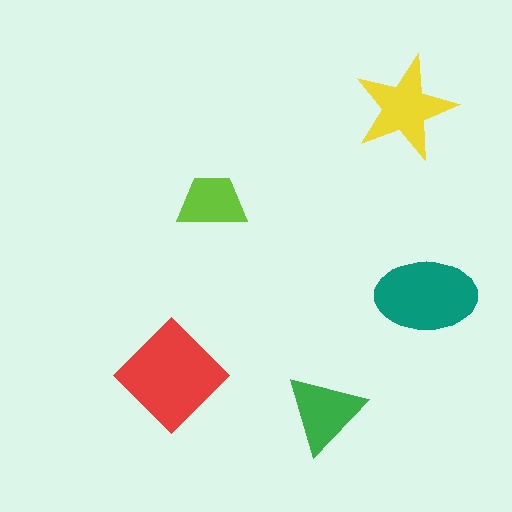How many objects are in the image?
There are 5 objects in the image.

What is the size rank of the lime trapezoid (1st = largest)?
5th.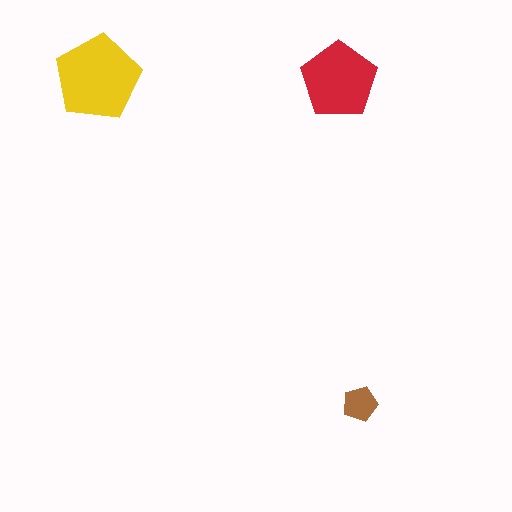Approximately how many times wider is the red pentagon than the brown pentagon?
About 2 times wider.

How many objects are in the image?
There are 3 objects in the image.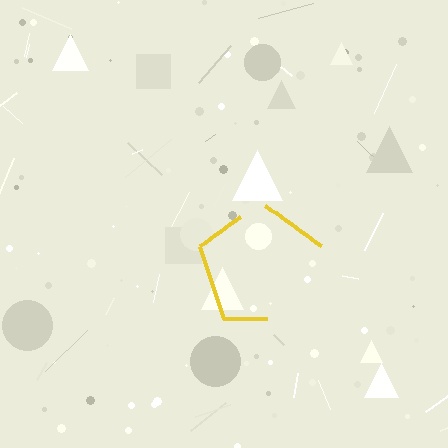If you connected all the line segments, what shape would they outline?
They would outline a pentagon.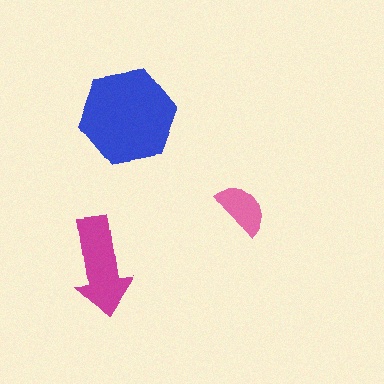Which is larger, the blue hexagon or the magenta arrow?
The blue hexagon.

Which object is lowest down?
The magenta arrow is bottommost.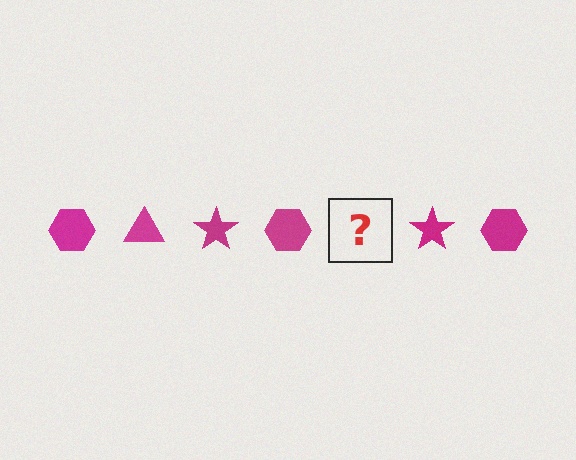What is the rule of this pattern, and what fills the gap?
The rule is that the pattern cycles through hexagon, triangle, star shapes in magenta. The gap should be filled with a magenta triangle.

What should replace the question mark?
The question mark should be replaced with a magenta triangle.